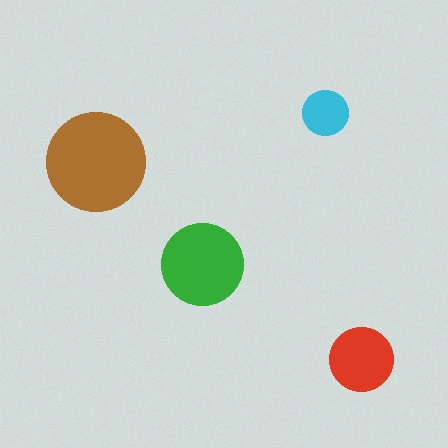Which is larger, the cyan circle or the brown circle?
The brown one.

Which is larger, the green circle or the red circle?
The green one.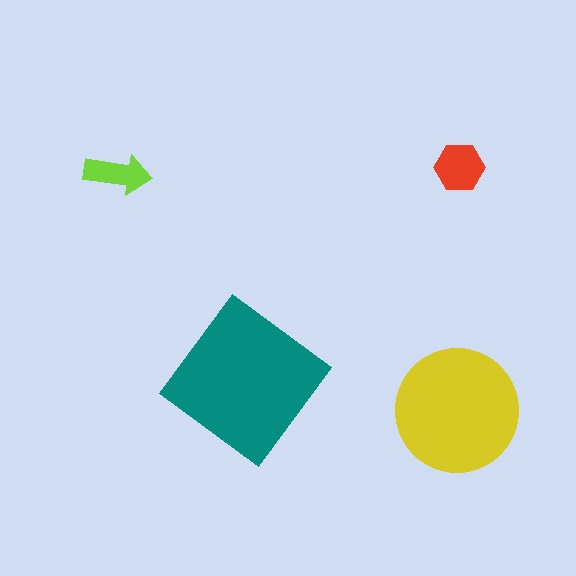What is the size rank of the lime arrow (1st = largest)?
4th.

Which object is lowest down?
The yellow circle is bottommost.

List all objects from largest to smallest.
The teal diamond, the yellow circle, the red hexagon, the lime arrow.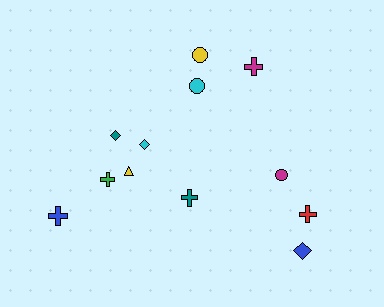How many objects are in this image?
There are 12 objects.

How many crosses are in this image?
There are 5 crosses.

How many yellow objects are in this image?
There are 2 yellow objects.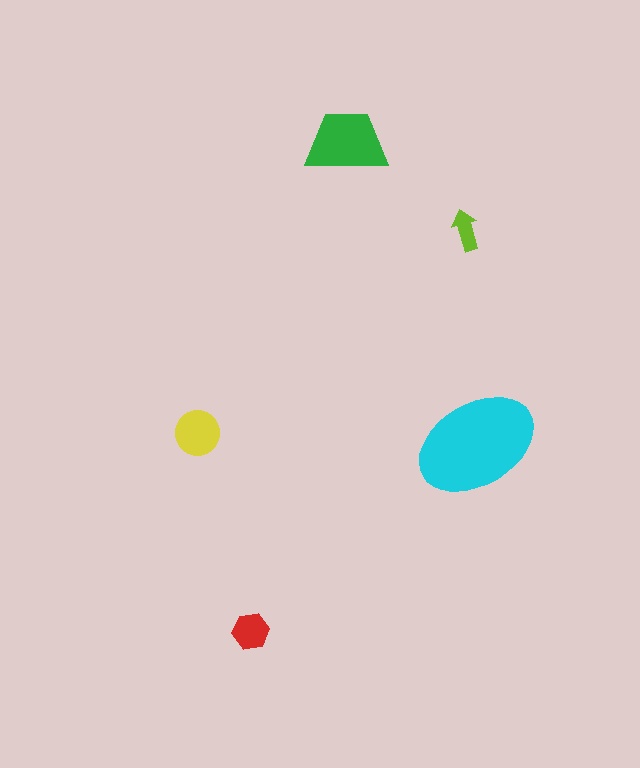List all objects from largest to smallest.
The cyan ellipse, the green trapezoid, the yellow circle, the red hexagon, the lime arrow.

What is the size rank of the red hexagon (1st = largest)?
4th.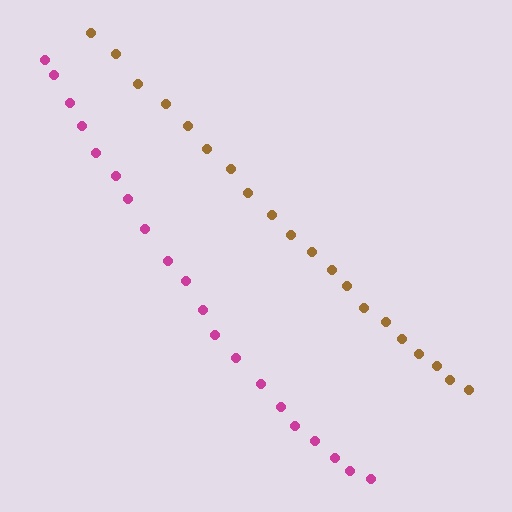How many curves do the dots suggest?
There are 2 distinct paths.